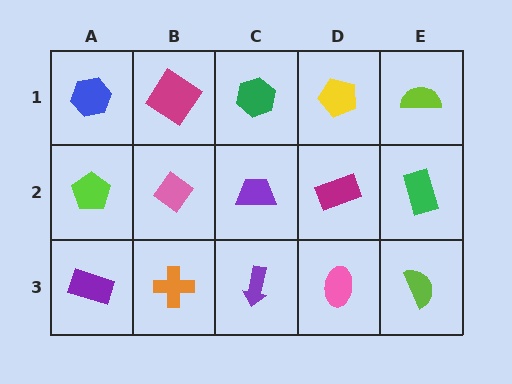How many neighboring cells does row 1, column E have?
2.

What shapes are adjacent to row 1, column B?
A pink diamond (row 2, column B), a blue hexagon (row 1, column A), a green hexagon (row 1, column C).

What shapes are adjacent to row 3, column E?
A green rectangle (row 2, column E), a pink ellipse (row 3, column D).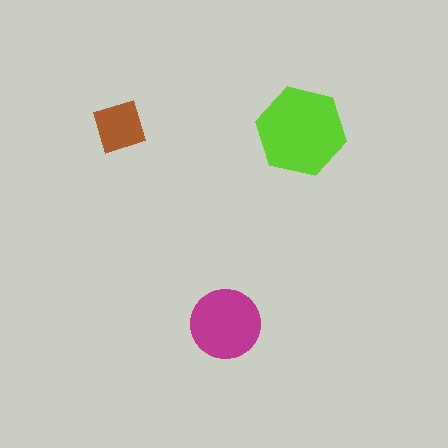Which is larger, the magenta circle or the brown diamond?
The magenta circle.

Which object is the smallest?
The brown diamond.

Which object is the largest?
The lime hexagon.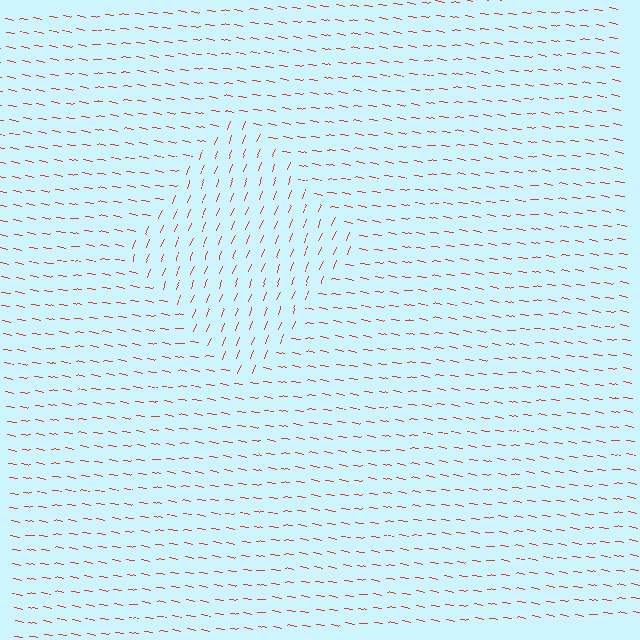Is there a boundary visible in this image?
Yes, there is a texture boundary formed by a change in line orientation.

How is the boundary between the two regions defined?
The boundary is defined purely by a change in line orientation (approximately 78 degrees difference). All lines are the same color and thickness.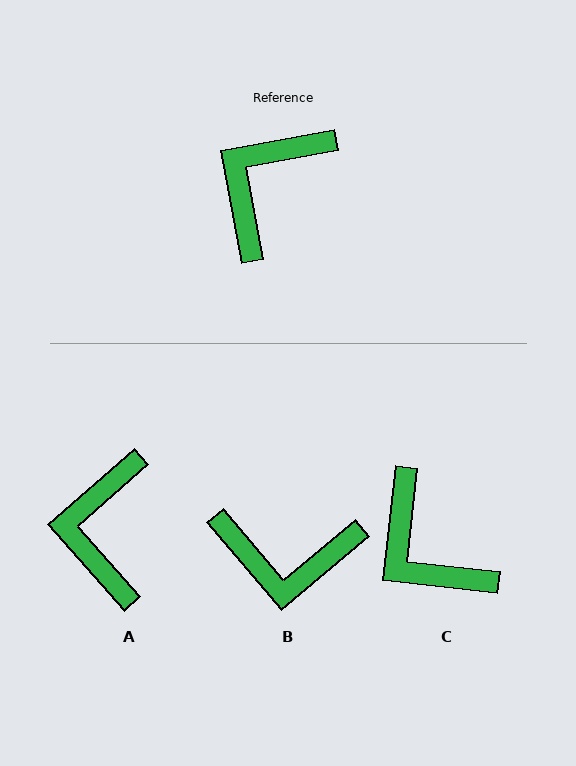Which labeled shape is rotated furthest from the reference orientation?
B, about 120 degrees away.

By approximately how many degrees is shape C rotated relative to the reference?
Approximately 73 degrees counter-clockwise.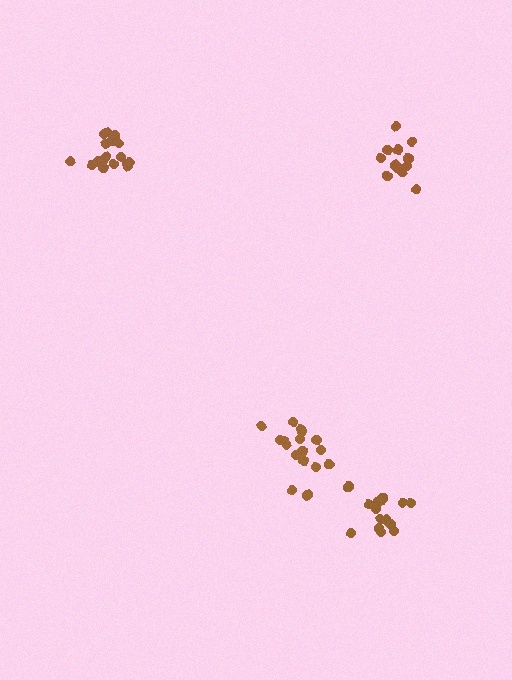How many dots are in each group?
Group 1: 18 dots, Group 2: 12 dots, Group 3: 15 dots, Group 4: 18 dots (63 total).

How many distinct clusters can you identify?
There are 4 distinct clusters.